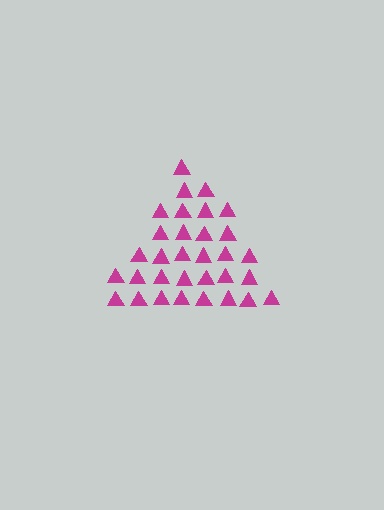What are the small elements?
The small elements are triangles.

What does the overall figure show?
The overall figure shows a triangle.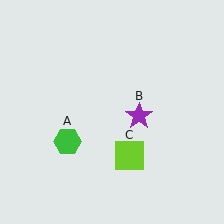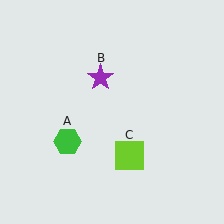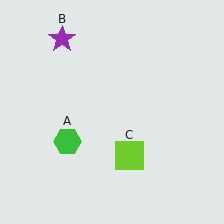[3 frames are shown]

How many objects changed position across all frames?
1 object changed position: purple star (object B).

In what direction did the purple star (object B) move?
The purple star (object B) moved up and to the left.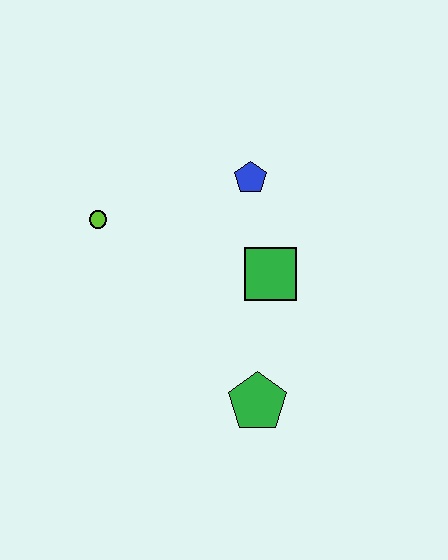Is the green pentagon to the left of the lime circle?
No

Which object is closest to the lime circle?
The blue pentagon is closest to the lime circle.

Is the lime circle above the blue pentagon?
No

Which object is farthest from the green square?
The lime circle is farthest from the green square.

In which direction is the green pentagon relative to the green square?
The green pentagon is below the green square.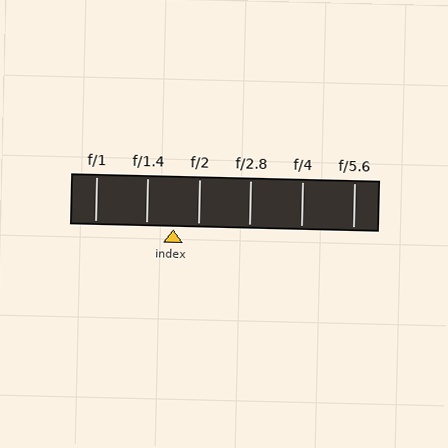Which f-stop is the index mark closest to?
The index mark is closest to f/2.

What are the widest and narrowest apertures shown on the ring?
The widest aperture shown is f/1 and the narrowest is f/5.6.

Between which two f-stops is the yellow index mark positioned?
The index mark is between f/1.4 and f/2.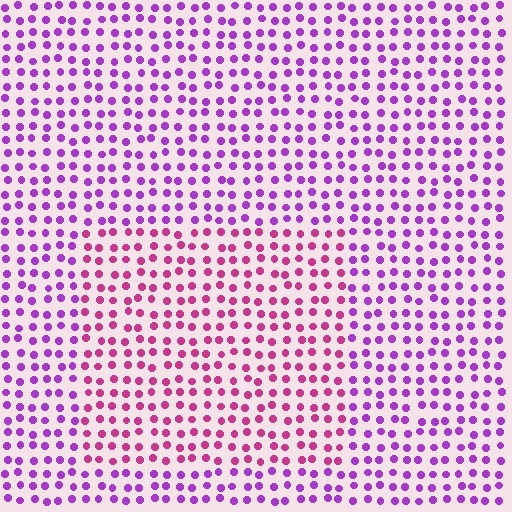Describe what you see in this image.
The image is filled with small purple elements in a uniform arrangement. A rectangle-shaped region is visible where the elements are tinted to a slightly different hue, forming a subtle color boundary.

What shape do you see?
I see a rectangle.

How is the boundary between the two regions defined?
The boundary is defined purely by a slight shift in hue (about 38 degrees). Spacing, size, and orientation are identical on both sides.